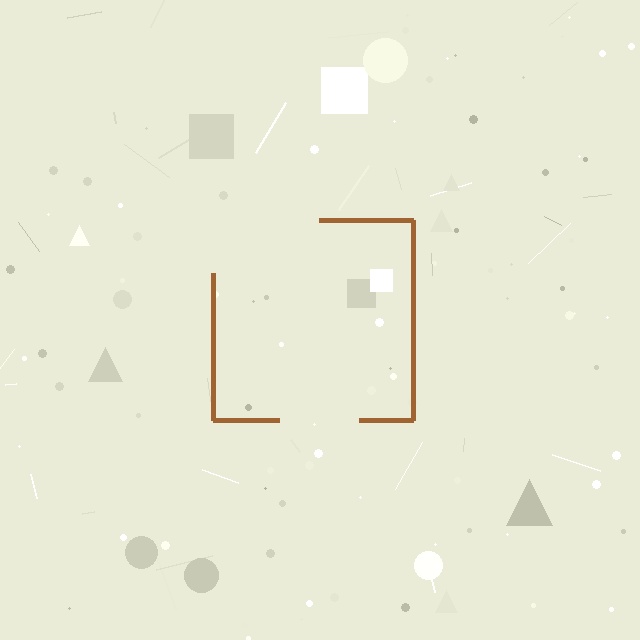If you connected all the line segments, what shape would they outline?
They would outline a square.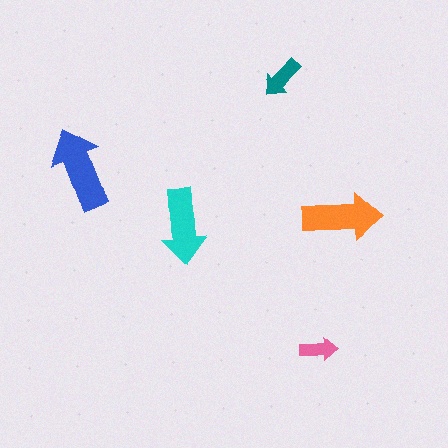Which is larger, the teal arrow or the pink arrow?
The teal one.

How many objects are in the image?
There are 5 objects in the image.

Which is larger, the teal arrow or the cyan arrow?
The cyan one.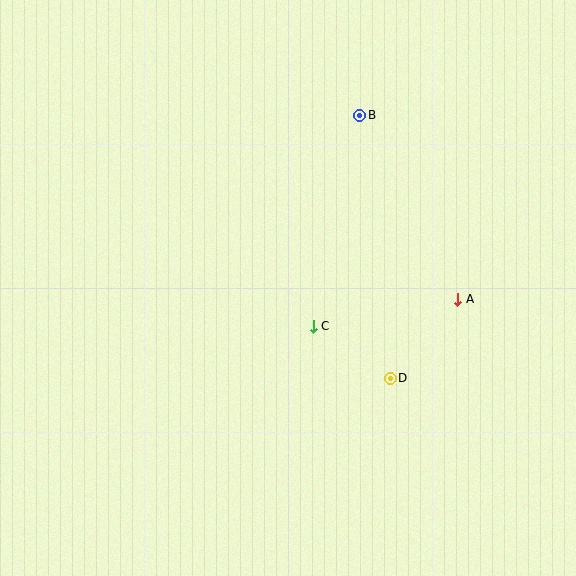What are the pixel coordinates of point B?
Point B is at (360, 115).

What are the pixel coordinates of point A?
Point A is at (458, 299).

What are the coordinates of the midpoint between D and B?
The midpoint between D and B is at (375, 247).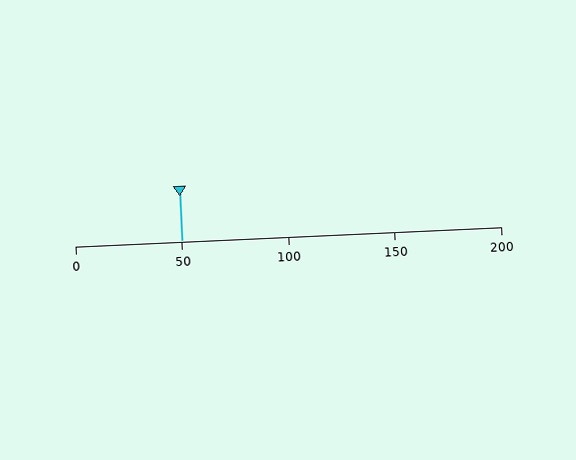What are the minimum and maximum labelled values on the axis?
The axis runs from 0 to 200.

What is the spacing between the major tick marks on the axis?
The major ticks are spaced 50 apart.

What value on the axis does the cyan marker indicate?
The marker indicates approximately 50.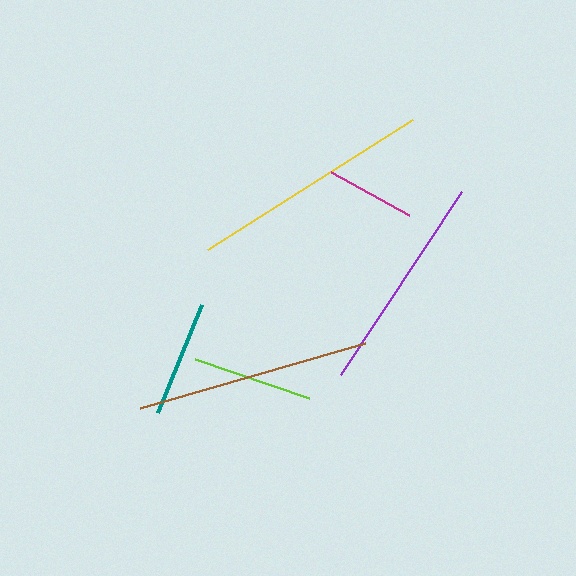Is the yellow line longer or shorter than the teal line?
The yellow line is longer than the teal line.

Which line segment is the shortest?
The magenta line is the shortest at approximately 89 pixels.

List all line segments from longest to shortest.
From longest to shortest: yellow, brown, purple, lime, teal, magenta.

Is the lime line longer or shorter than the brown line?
The brown line is longer than the lime line.